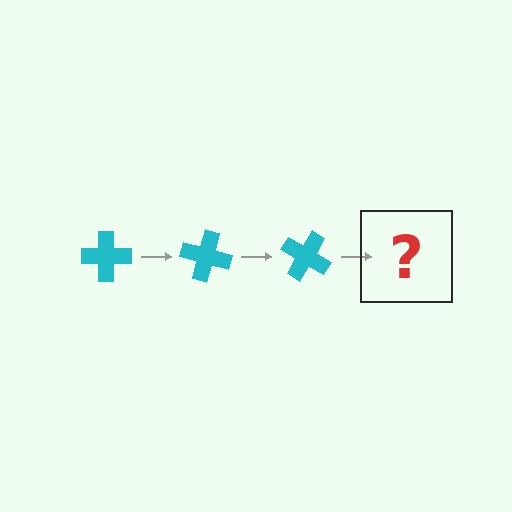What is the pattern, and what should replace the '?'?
The pattern is that the cross rotates 15 degrees each step. The '?' should be a cyan cross rotated 45 degrees.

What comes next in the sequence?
The next element should be a cyan cross rotated 45 degrees.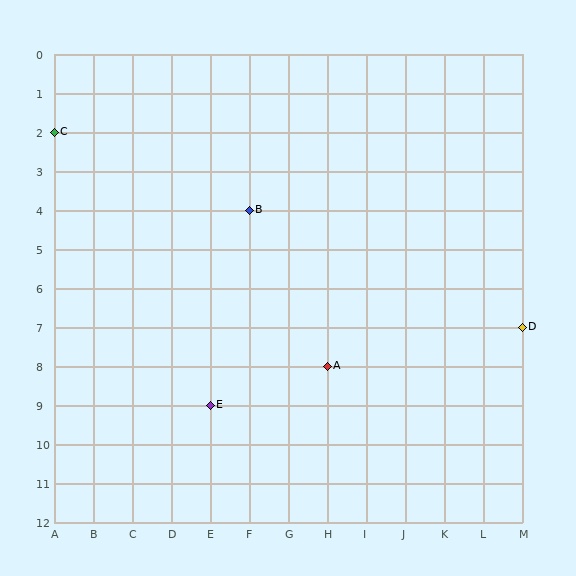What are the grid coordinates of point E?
Point E is at grid coordinates (E, 9).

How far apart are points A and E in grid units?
Points A and E are 3 columns and 1 row apart (about 3.2 grid units diagonally).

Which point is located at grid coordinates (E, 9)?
Point E is at (E, 9).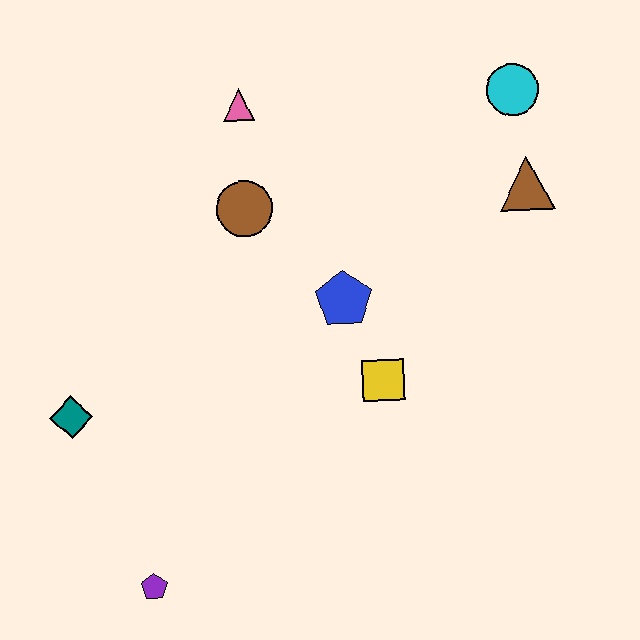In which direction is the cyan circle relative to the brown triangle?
The cyan circle is above the brown triangle.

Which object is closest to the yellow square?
The blue pentagon is closest to the yellow square.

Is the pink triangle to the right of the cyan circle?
No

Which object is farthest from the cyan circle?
The purple pentagon is farthest from the cyan circle.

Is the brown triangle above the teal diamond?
Yes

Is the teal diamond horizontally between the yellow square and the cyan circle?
No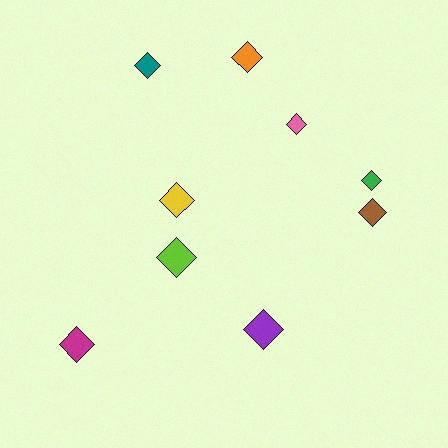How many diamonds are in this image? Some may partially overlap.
There are 9 diamonds.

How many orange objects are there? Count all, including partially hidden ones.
There is 1 orange object.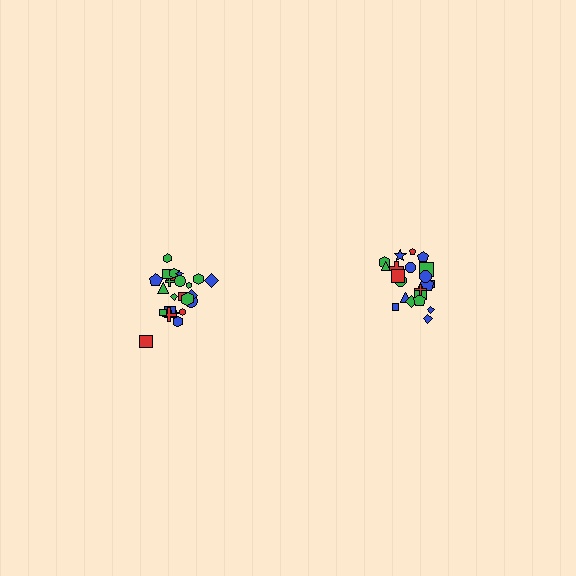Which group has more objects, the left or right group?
The left group.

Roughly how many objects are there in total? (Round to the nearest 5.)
Roughly 45 objects in total.